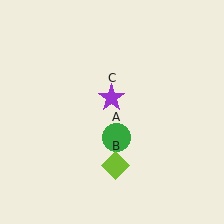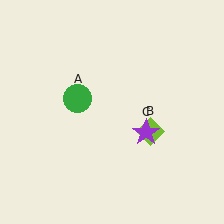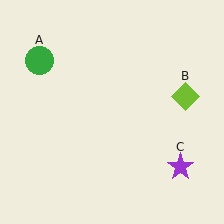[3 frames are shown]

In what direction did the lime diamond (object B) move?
The lime diamond (object B) moved up and to the right.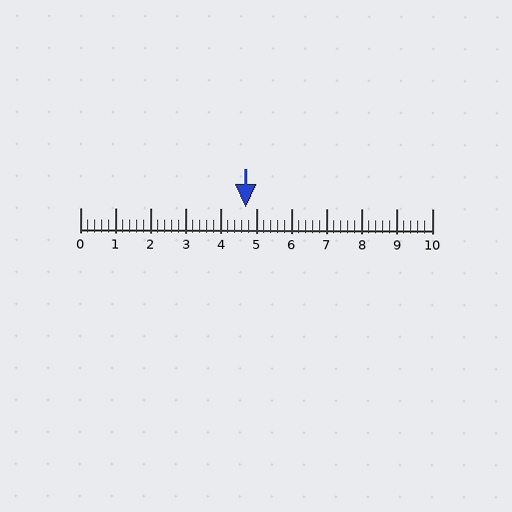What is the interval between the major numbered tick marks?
The major tick marks are spaced 1 units apart.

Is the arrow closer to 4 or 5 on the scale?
The arrow is closer to 5.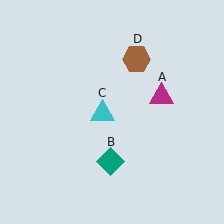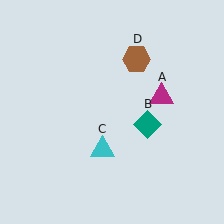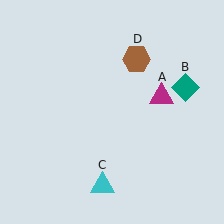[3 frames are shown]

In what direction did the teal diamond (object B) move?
The teal diamond (object B) moved up and to the right.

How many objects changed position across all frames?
2 objects changed position: teal diamond (object B), cyan triangle (object C).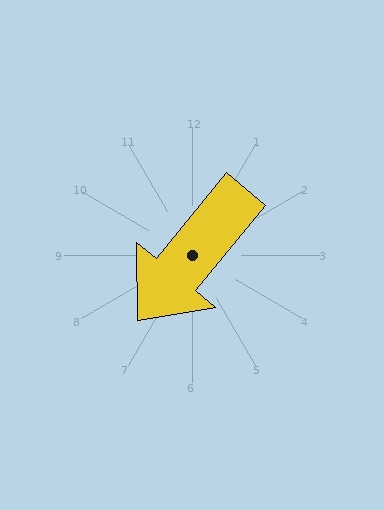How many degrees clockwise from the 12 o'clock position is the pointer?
Approximately 219 degrees.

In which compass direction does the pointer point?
Southwest.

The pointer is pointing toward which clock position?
Roughly 7 o'clock.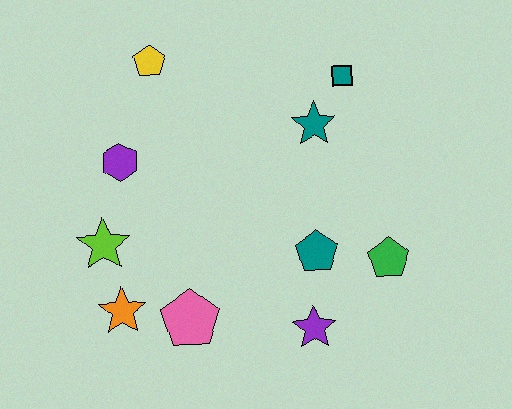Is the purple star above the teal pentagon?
No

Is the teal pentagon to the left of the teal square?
Yes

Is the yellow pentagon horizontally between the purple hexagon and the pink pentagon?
Yes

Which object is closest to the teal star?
The teal square is closest to the teal star.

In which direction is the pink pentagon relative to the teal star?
The pink pentagon is below the teal star.